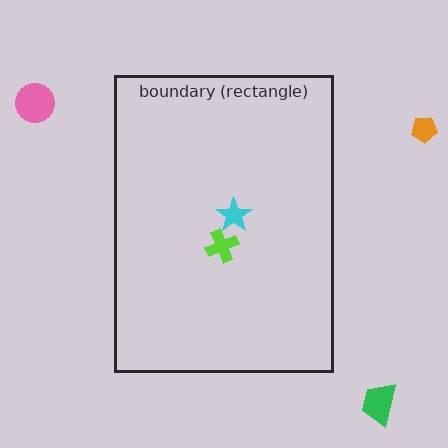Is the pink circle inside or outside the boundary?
Outside.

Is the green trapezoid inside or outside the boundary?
Outside.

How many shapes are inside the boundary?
2 inside, 3 outside.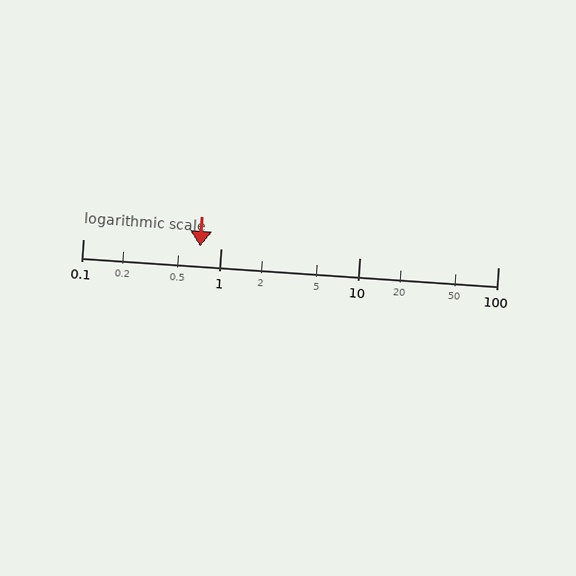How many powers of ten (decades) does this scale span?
The scale spans 3 decades, from 0.1 to 100.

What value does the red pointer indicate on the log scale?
The pointer indicates approximately 0.7.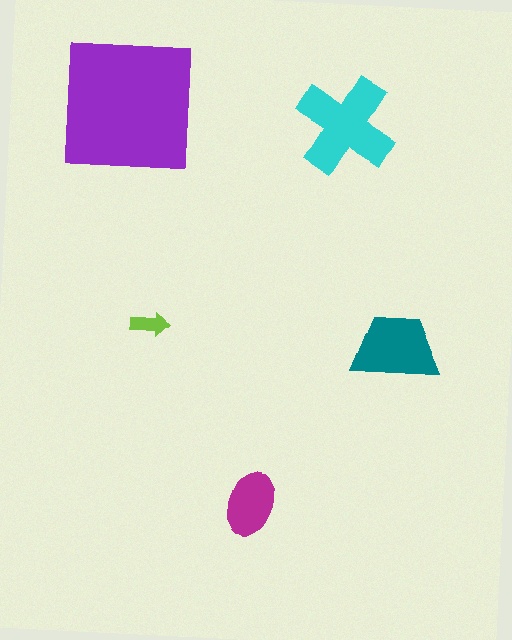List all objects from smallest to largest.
The lime arrow, the magenta ellipse, the teal trapezoid, the cyan cross, the purple square.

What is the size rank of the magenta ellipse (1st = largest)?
4th.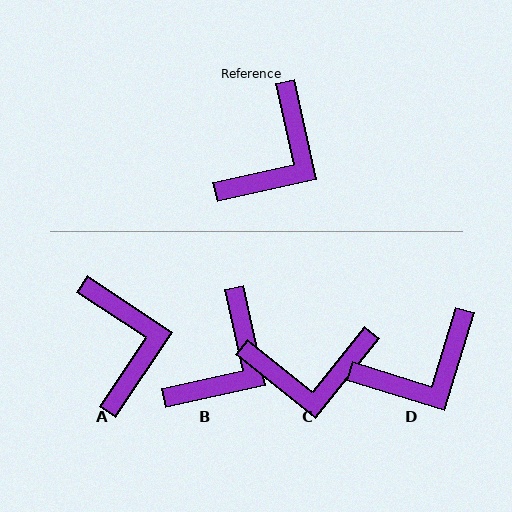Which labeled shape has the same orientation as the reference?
B.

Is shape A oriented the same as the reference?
No, it is off by about 44 degrees.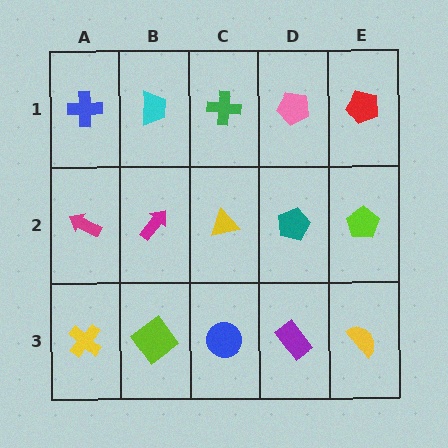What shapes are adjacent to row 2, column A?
A blue cross (row 1, column A), a yellow cross (row 3, column A), a magenta arrow (row 2, column B).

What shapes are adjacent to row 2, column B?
A cyan trapezoid (row 1, column B), a lime diamond (row 3, column B), a magenta arrow (row 2, column A), a yellow triangle (row 2, column C).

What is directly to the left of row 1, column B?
A blue cross.